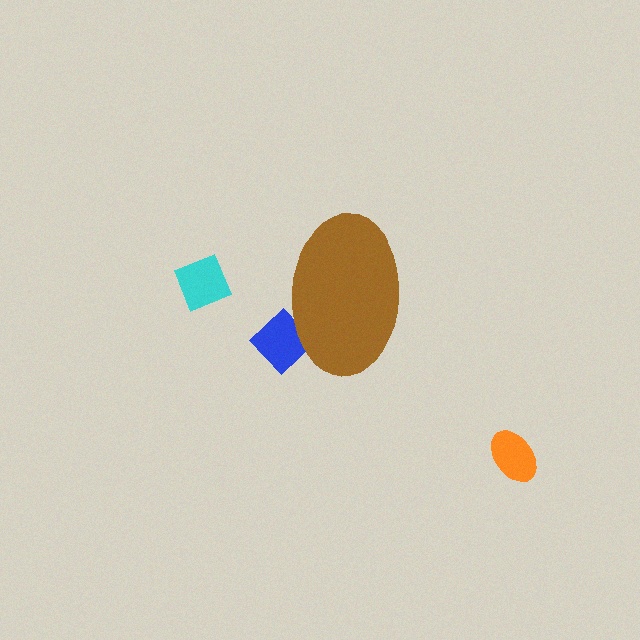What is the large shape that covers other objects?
A brown ellipse.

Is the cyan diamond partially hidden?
No, the cyan diamond is fully visible.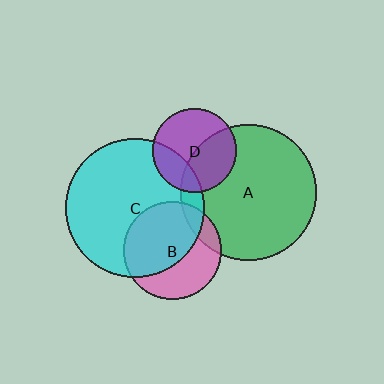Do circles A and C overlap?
Yes.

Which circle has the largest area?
Circle C (cyan).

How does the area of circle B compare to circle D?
Approximately 1.4 times.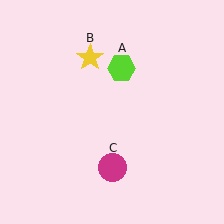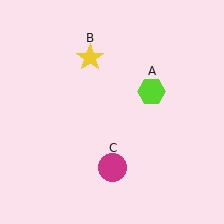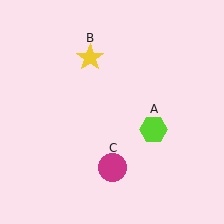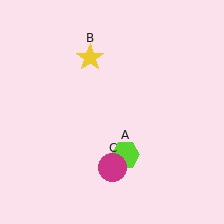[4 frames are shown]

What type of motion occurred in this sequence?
The lime hexagon (object A) rotated clockwise around the center of the scene.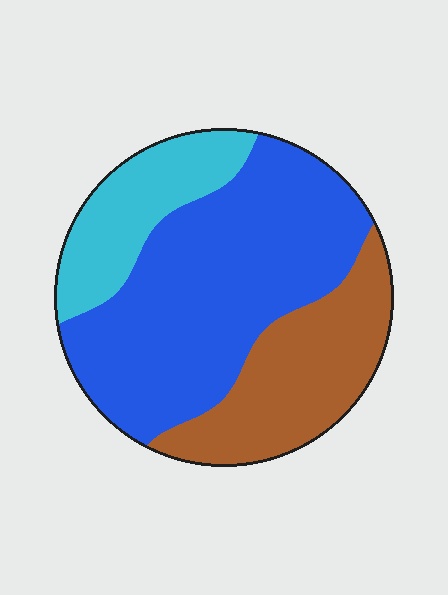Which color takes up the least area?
Cyan, at roughly 20%.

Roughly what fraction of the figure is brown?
Brown covers roughly 25% of the figure.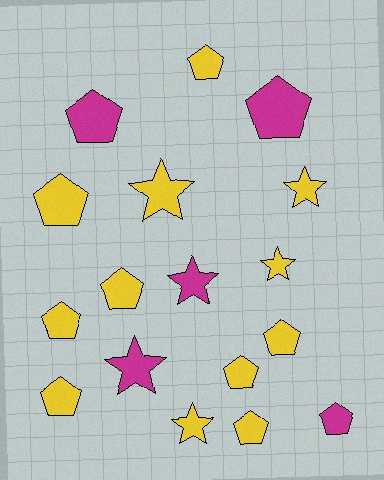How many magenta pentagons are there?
There are 3 magenta pentagons.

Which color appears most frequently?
Yellow, with 12 objects.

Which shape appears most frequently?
Pentagon, with 11 objects.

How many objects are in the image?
There are 17 objects.